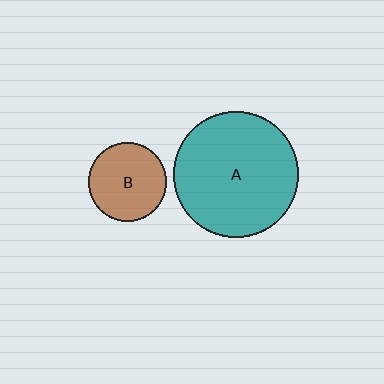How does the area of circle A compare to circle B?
Approximately 2.6 times.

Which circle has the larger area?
Circle A (teal).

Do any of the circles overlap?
No, none of the circles overlap.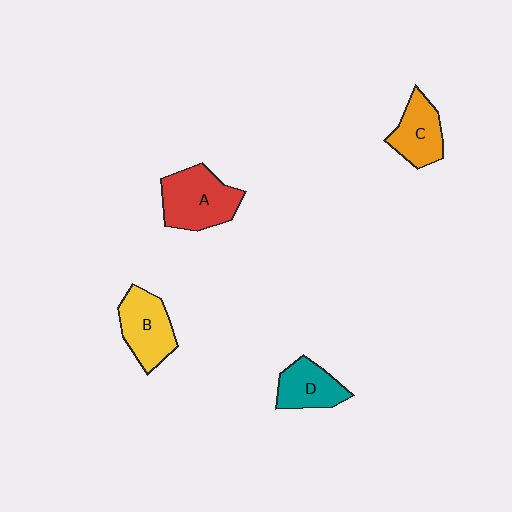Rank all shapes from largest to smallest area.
From largest to smallest: A (red), B (yellow), C (orange), D (teal).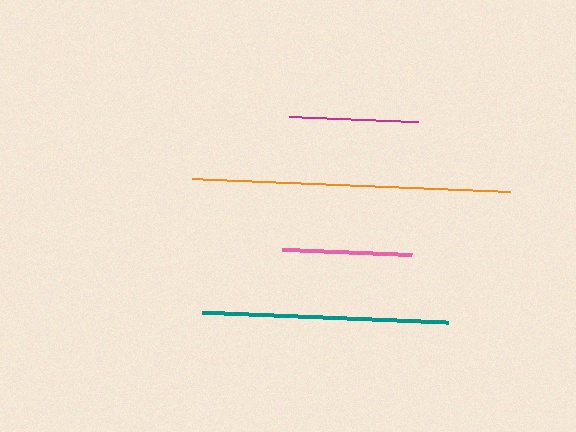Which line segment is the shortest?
The magenta line is the shortest at approximately 129 pixels.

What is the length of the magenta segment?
The magenta segment is approximately 129 pixels long.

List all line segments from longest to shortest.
From longest to shortest: orange, teal, pink, magenta.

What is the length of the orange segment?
The orange segment is approximately 318 pixels long.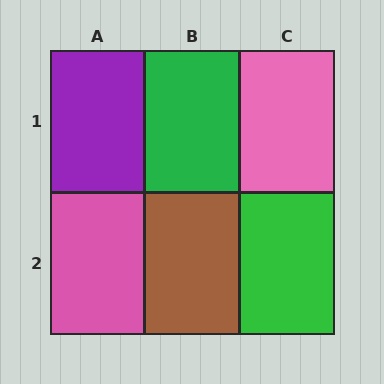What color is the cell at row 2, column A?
Pink.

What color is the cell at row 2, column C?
Green.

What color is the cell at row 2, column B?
Brown.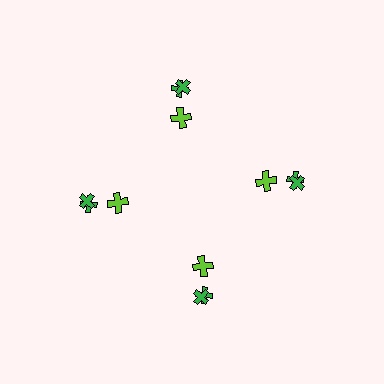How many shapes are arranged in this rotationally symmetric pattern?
There are 12 shapes, arranged in 4 groups of 3.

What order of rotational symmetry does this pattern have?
This pattern has 4-fold rotational symmetry.